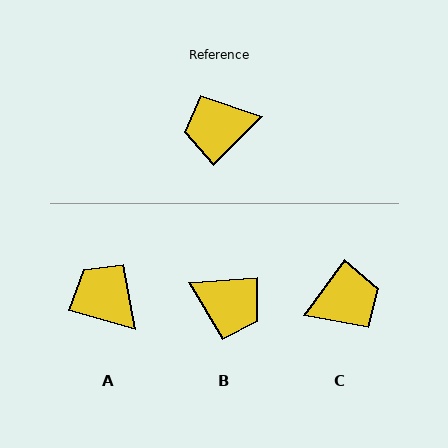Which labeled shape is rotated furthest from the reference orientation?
C, about 171 degrees away.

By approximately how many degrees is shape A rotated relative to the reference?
Approximately 61 degrees clockwise.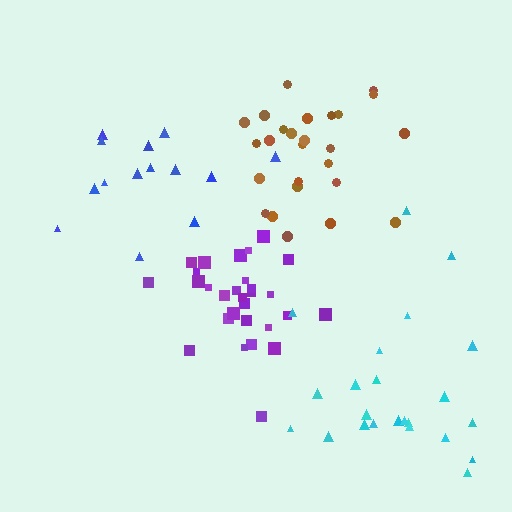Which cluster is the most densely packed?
Purple.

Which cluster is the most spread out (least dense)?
Cyan.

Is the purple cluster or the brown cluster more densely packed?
Purple.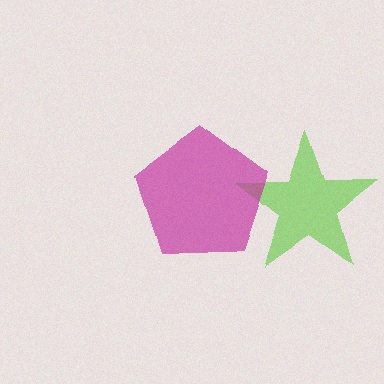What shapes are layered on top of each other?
The layered shapes are: a lime star, a magenta pentagon.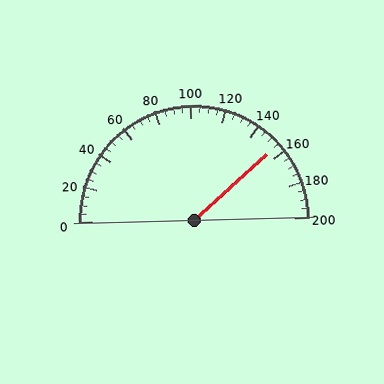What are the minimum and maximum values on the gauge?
The gauge ranges from 0 to 200.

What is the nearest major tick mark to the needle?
The nearest major tick mark is 160.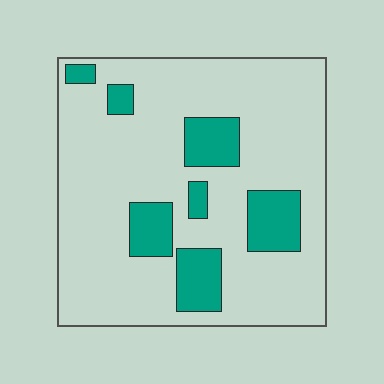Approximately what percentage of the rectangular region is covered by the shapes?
Approximately 20%.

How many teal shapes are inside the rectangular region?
7.